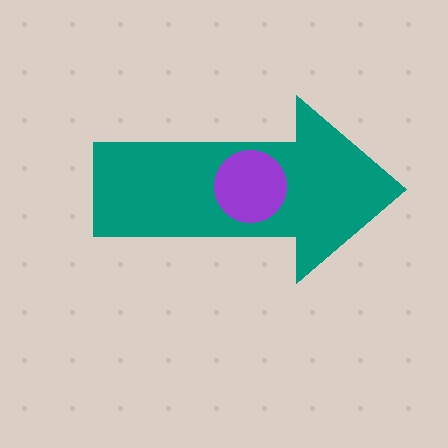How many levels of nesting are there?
2.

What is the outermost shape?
The teal arrow.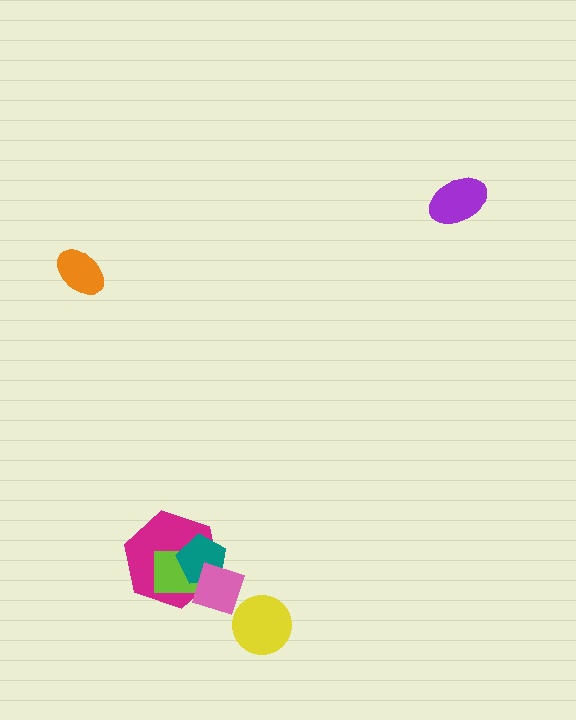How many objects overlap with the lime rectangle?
3 objects overlap with the lime rectangle.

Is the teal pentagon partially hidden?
Yes, it is partially covered by another shape.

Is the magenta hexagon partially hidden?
Yes, it is partially covered by another shape.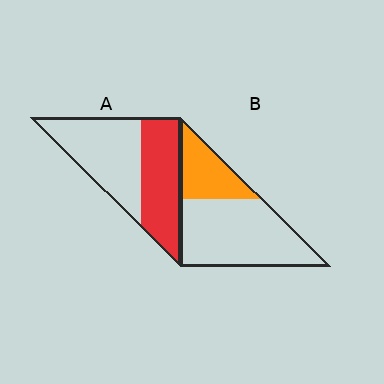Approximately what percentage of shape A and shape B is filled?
A is approximately 45% and B is approximately 30%.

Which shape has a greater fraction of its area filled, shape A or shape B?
Shape A.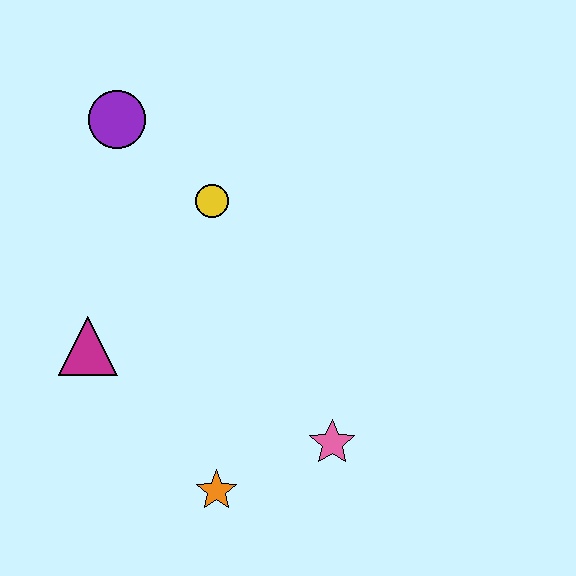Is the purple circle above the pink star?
Yes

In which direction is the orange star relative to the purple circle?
The orange star is below the purple circle.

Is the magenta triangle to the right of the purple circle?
No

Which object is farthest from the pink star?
The purple circle is farthest from the pink star.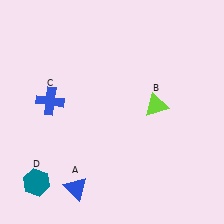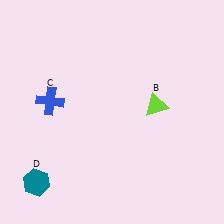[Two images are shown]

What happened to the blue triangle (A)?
The blue triangle (A) was removed in Image 2. It was in the bottom-left area of Image 1.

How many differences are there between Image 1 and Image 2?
There is 1 difference between the two images.